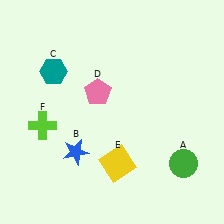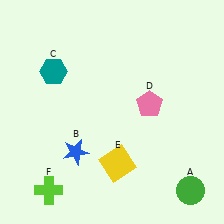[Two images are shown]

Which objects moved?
The objects that moved are: the green circle (A), the pink pentagon (D), the lime cross (F).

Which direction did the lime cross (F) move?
The lime cross (F) moved down.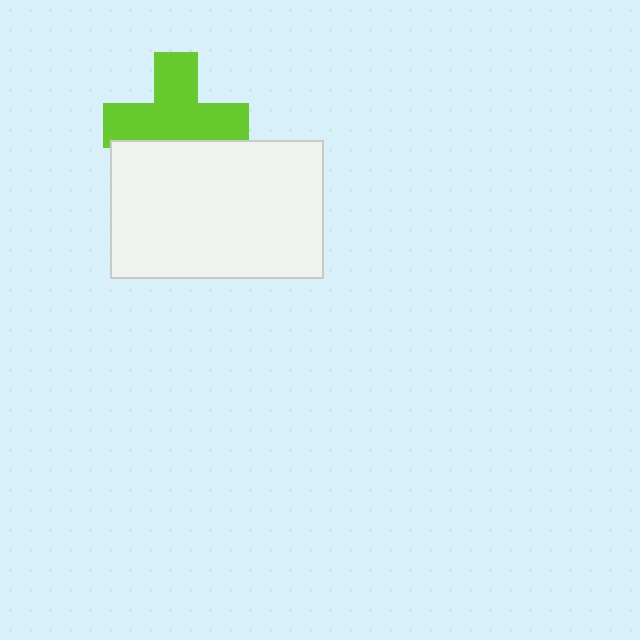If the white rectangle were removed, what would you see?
You would see the complete lime cross.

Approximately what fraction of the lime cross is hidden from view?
Roughly 31% of the lime cross is hidden behind the white rectangle.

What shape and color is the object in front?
The object in front is a white rectangle.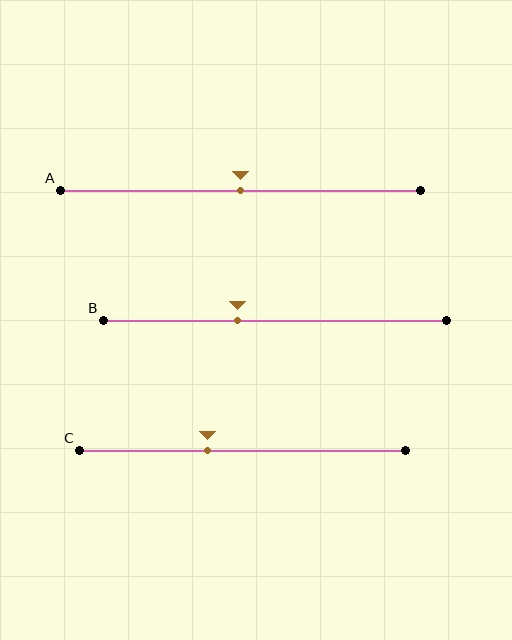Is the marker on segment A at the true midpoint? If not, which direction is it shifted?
Yes, the marker on segment A is at the true midpoint.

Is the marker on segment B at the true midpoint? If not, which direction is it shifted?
No, the marker on segment B is shifted to the left by about 11% of the segment length.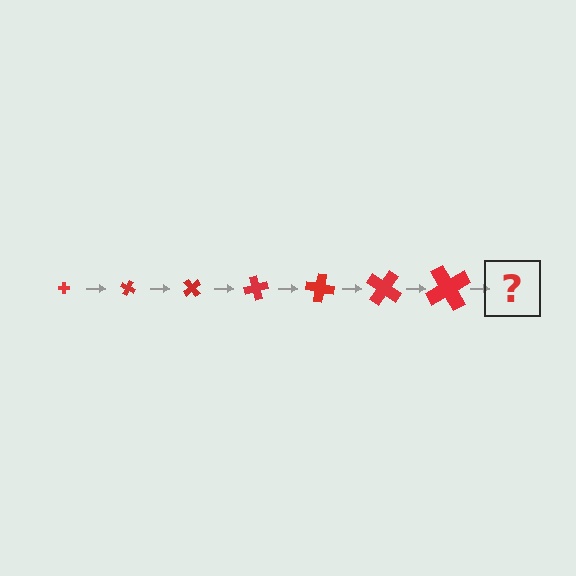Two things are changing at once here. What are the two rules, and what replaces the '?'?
The two rules are that the cross grows larger each step and it rotates 25 degrees each step. The '?' should be a cross, larger than the previous one and rotated 175 degrees from the start.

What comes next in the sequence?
The next element should be a cross, larger than the previous one and rotated 175 degrees from the start.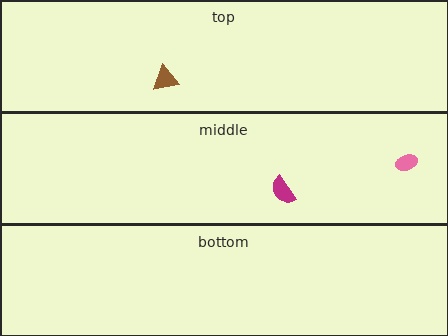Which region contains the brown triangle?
The top region.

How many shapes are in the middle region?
2.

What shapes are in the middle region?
The magenta semicircle, the pink ellipse.